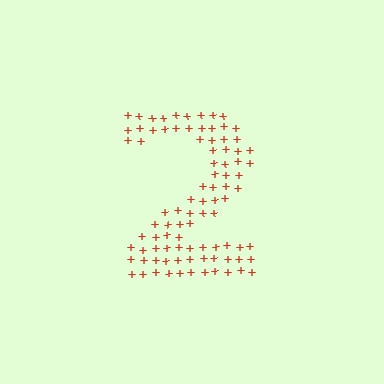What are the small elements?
The small elements are plus signs.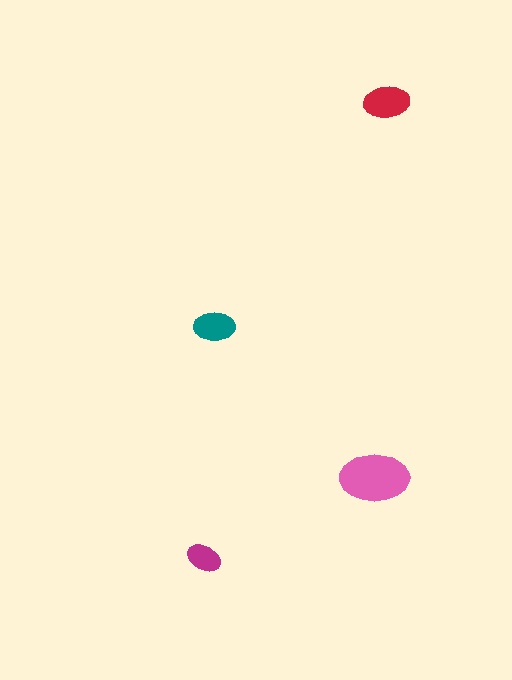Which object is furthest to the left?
The magenta ellipse is leftmost.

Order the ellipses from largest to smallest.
the pink one, the red one, the teal one, the magenta one.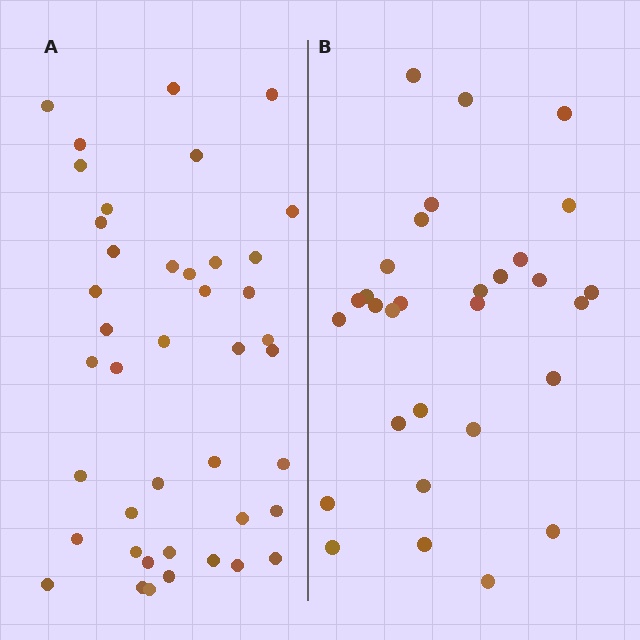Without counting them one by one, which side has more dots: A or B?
Region A (the left region) has more dots.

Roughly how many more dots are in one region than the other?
Region A has roughly 12 or so more dots than region B.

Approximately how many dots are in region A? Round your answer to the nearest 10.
About 40 dots. (The exact count is 42, which rounds to 40.)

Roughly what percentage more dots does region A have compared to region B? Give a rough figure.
About 40% more.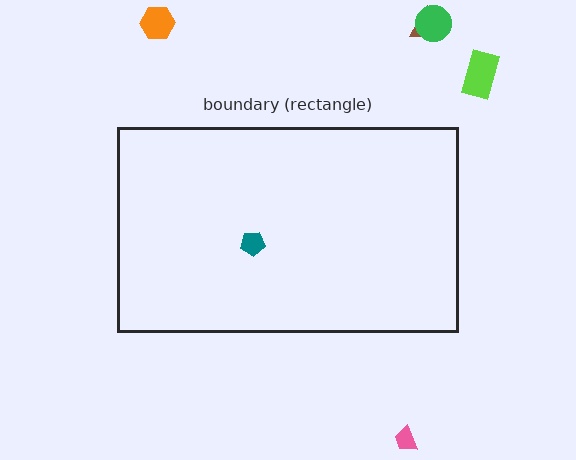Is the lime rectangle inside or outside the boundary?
Outside.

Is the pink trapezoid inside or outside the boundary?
Outside.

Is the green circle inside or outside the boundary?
Outside.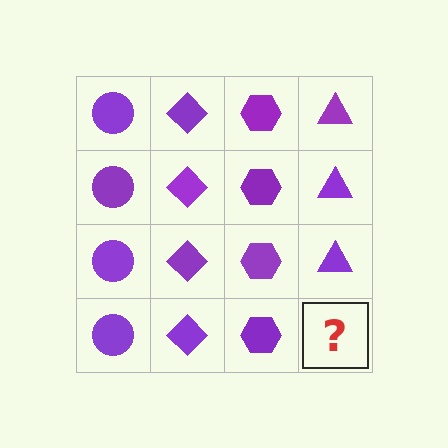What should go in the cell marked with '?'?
The missing cell should contain a purple triangle.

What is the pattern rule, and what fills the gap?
The rule is that each column has a consistent shape. The gap should be filled with a purple triangle.